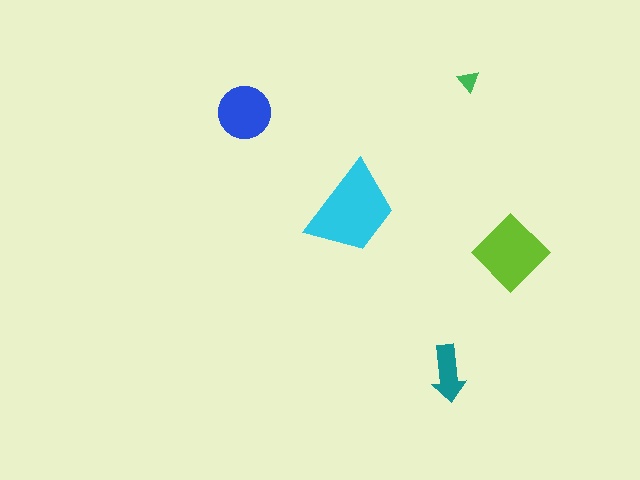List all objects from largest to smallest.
The cyan trapezoid, the lime diamond, the blue circle, the teal arrow, the green triangle.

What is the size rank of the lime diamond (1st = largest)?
2nd.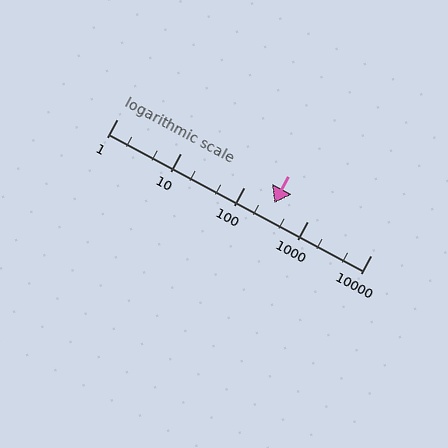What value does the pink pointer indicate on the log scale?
The pointer indicates approximately 300.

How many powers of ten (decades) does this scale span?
The scale spans 4 decades, from 1 to 10000.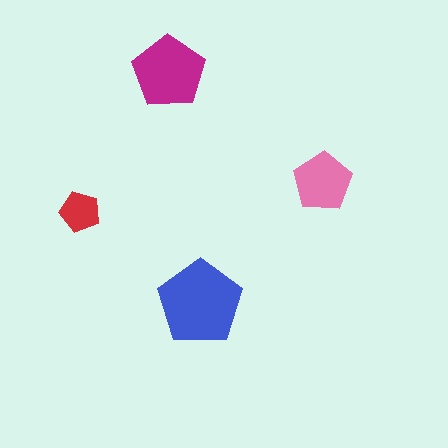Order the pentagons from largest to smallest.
the blue one, the magenta one, the pink one, the red one.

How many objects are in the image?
There are 4 objects in the image.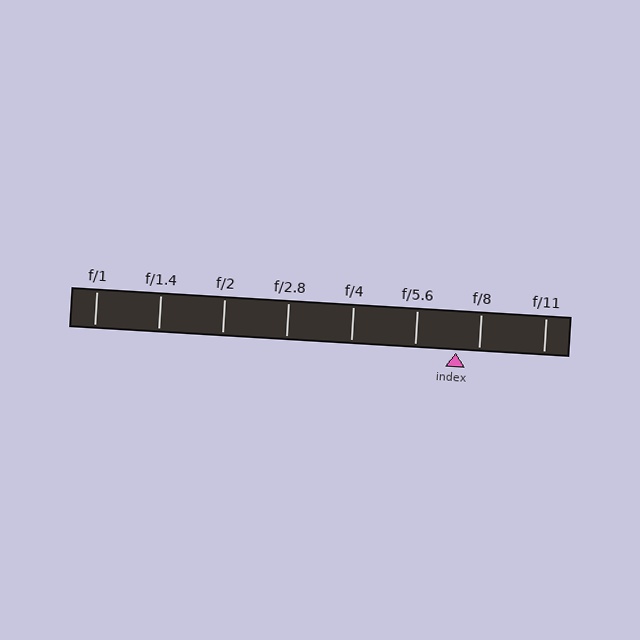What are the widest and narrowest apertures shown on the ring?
The widest aperture shown is f/1 and the narrowest is f/11.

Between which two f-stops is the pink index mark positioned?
The index mark is between f/5.6 and f/8.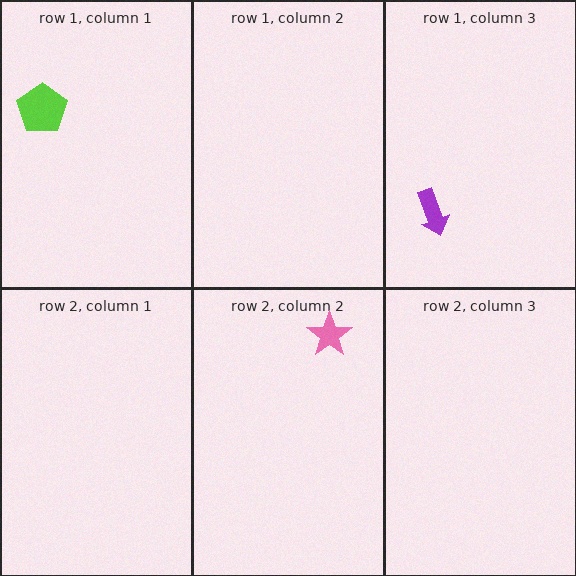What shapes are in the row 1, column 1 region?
The lime pentagon.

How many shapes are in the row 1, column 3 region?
1.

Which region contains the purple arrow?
The row 1, column 3 region.